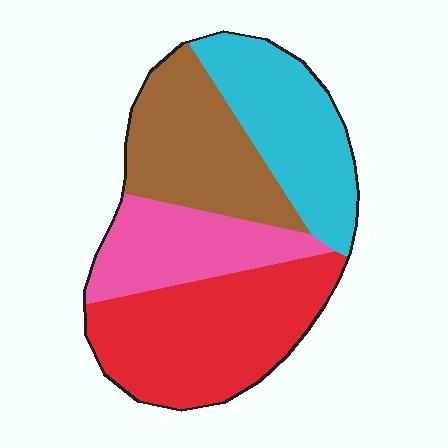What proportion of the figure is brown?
Brown takes up about one quarter (1/4) of the figure.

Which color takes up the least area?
Pink, at roughly 20%.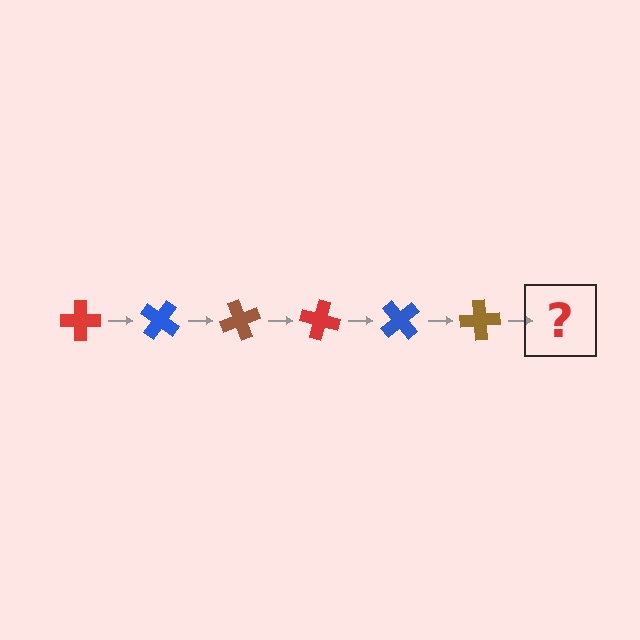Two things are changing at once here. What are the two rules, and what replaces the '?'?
The two rules are that it rotates 35 degrees each step and the color cycles through red, blue, and brown. The '?' should be a red cross, rotated 210 degrees from the start.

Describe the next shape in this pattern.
It should be a red cross, rotated 210 degrees from the start.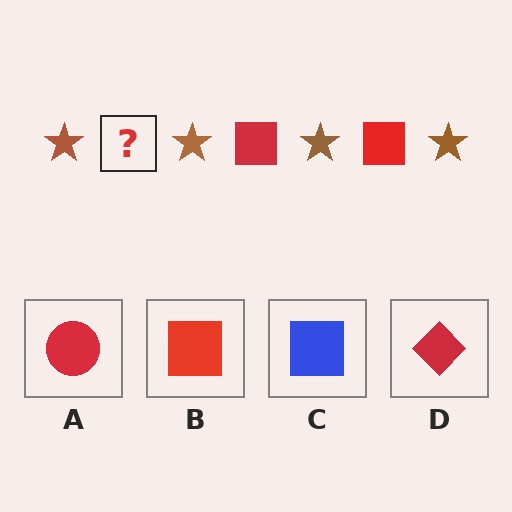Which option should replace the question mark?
Option B.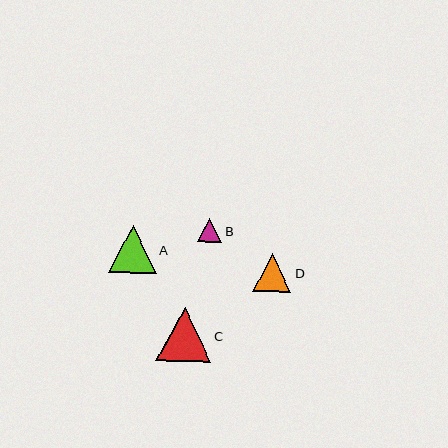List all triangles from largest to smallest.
From largest to smallest: C, A, D, B.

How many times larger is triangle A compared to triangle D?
Triangle A is approximately 1.3 times the size of triangle D.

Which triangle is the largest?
Triangle C is the largest with a size of approximately 54 pixels.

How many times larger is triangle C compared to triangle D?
Triangle C is approximately 1.4 times the size of triangle D.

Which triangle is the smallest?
Triangle B is the smallest with a size of approximately 24 pixels.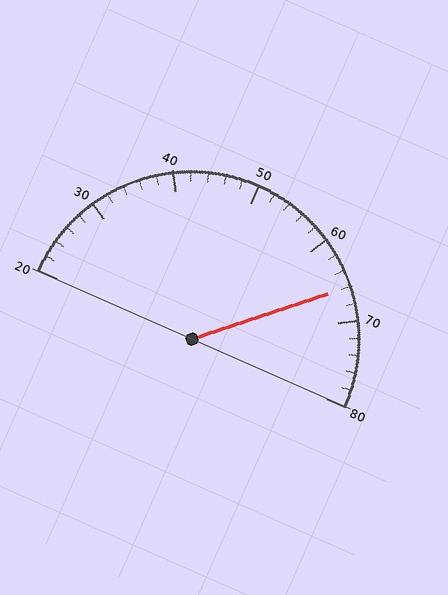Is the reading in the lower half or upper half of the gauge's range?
The reading is in the upper half of the range (20 to 80).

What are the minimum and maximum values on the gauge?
The gauge ranges from 20 to 80.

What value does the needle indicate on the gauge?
The needle indicates approximately 66.